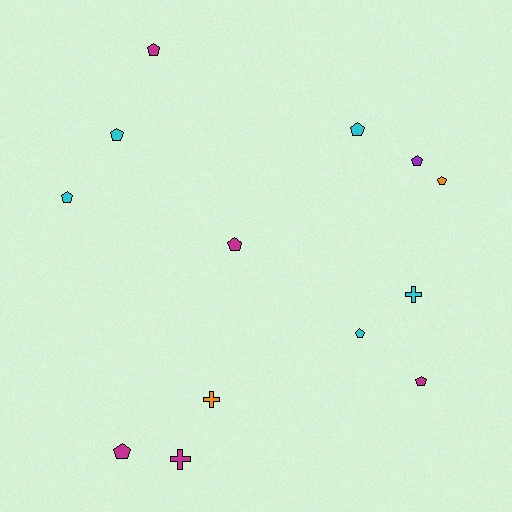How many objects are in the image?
There are 13 objects.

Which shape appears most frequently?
Pentagon, with 10 objects.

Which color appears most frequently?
Cyan, with 5 objects.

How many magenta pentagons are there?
There are 4 magenta pentagons.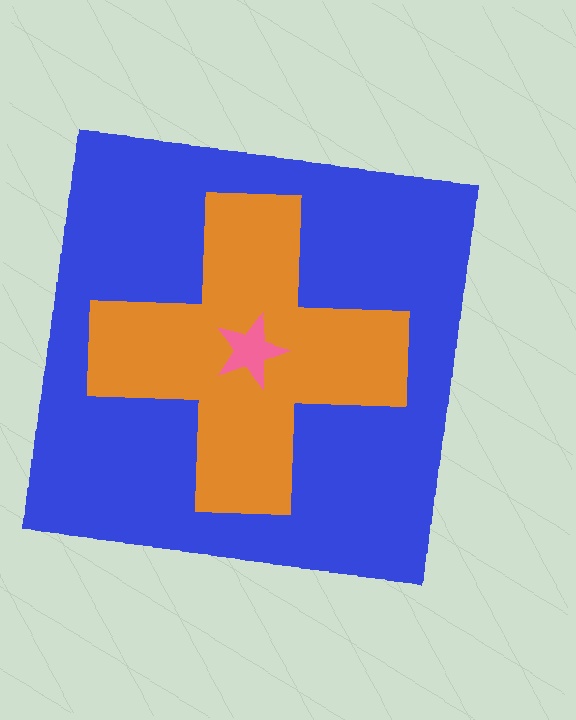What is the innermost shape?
The pink star.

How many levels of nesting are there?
3.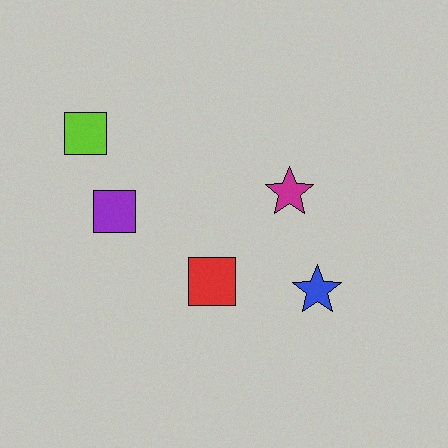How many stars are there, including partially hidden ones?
There are 2 stars.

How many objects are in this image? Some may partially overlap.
There are 5 objects.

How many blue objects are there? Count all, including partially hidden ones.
There is 1 blue object.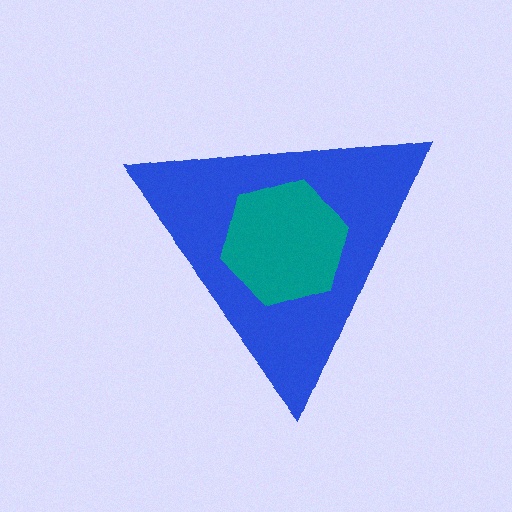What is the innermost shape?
The teal hexagon.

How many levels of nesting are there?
2.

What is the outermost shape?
The blue triangle.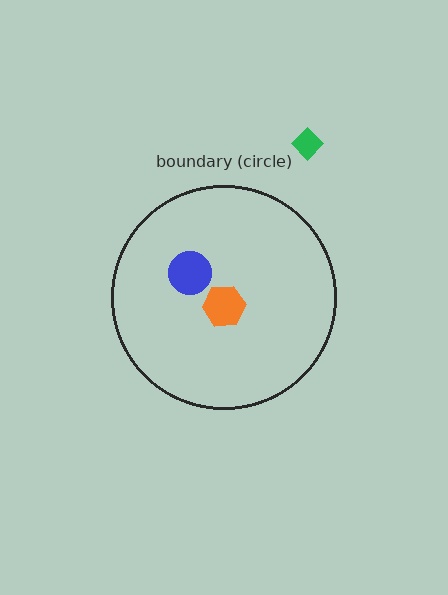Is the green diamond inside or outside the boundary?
Outside.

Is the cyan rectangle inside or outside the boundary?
Inside.